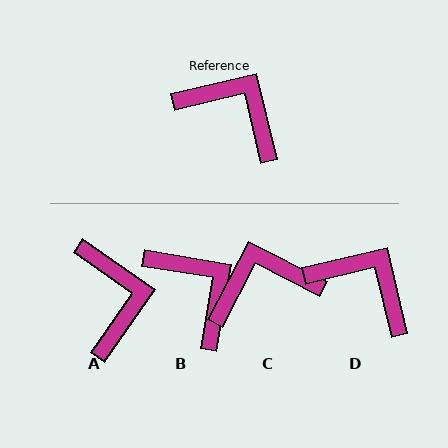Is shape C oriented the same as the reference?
No, it is off by about 50 degrees.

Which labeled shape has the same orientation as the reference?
D.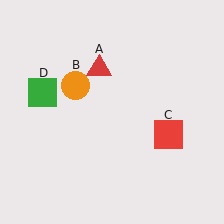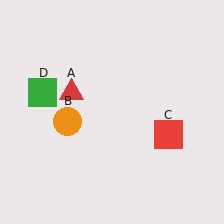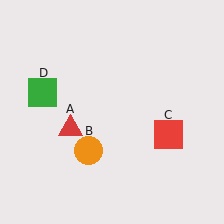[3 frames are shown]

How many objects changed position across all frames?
2 objects changed position: red triangle (object A), orange circle (object B).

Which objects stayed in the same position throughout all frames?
Red square (object C) and green square (object D) remained stationary.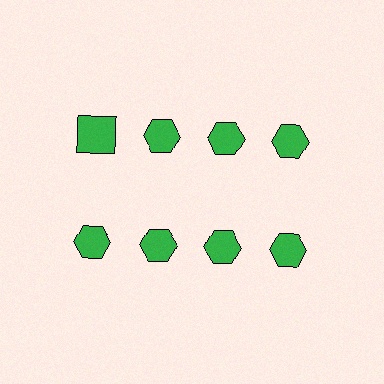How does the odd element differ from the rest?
It has a different shape: square instead of hexagon.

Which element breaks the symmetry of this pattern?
The green square in the top row, leftmost column breaks the symmetry. All other shapes are green hexagons.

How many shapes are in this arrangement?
There are 8 shapes arranged in a grid pattern.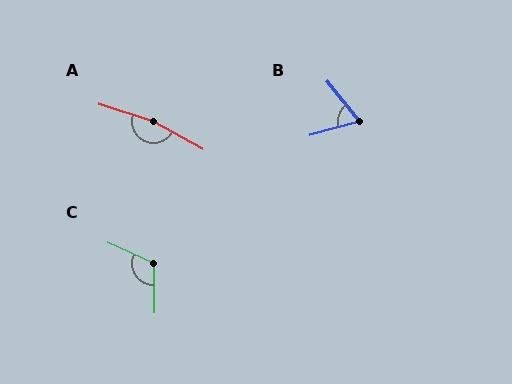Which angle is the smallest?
B, at approximately 66 degrees.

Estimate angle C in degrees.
Approximately 114 degrees.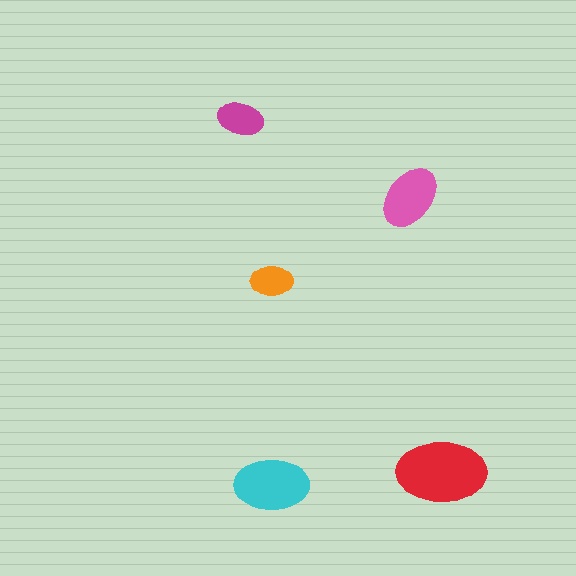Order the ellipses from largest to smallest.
the red one, the cyan one, the pink one, the magenta one, the orange one.